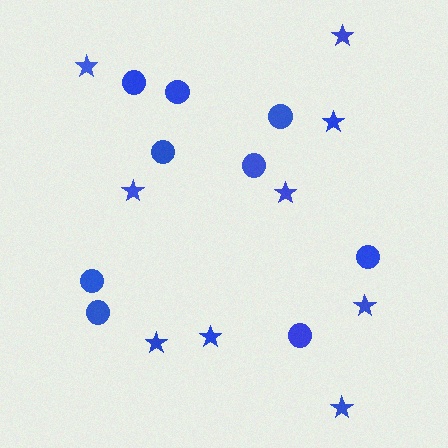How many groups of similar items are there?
There are 2 groups: one group of stars (9) and one group of circles (9).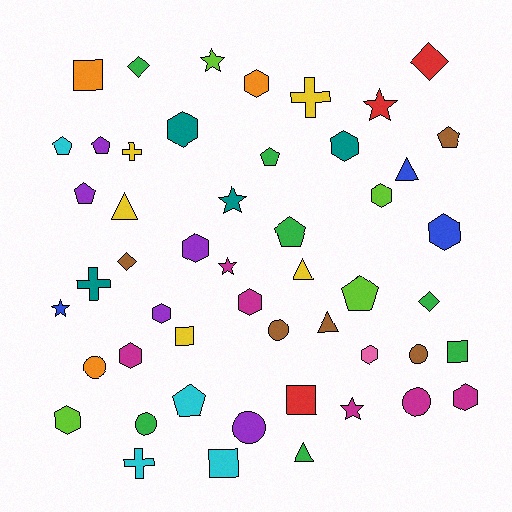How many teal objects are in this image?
There are 4 teal objects.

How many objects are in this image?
There are 50 objects.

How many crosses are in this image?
There are 4 crosses.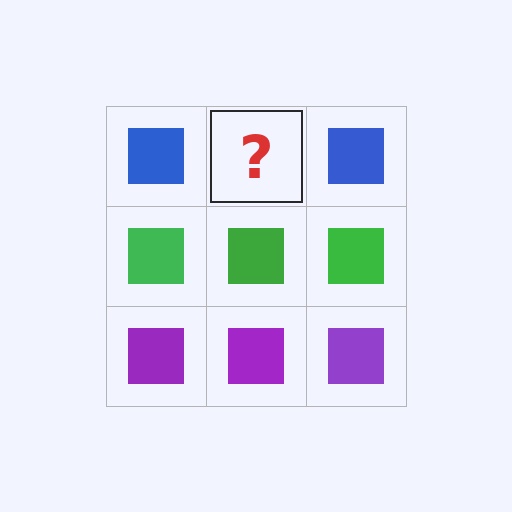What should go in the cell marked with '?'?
The missing cell should contain a blue square.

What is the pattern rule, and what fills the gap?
The rule is that each row has a consistent color. The gap should be filled with a blue square.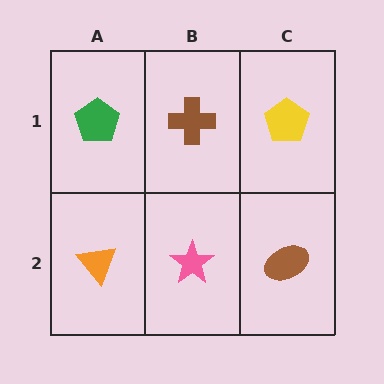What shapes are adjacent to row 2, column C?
A yellow pentagon (row 1, column C), a pink star (row 2, column B).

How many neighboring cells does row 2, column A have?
2.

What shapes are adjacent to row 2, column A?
A green pentagon (row 1, column A), a pink star (row 2, column B).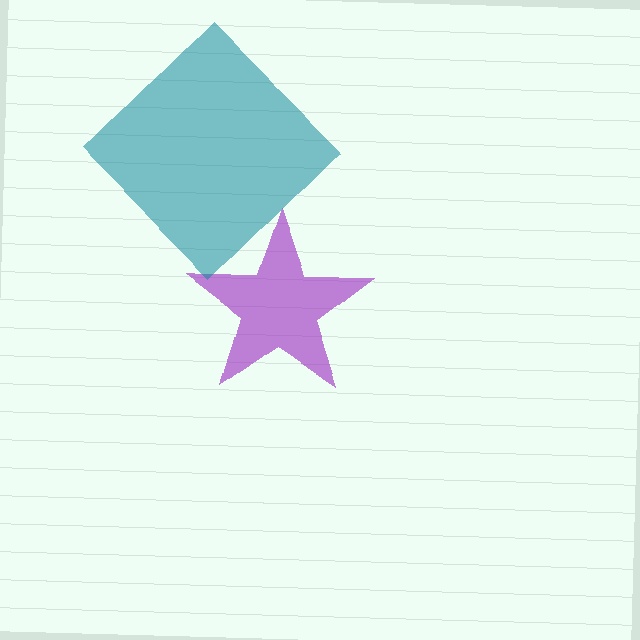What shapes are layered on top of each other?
The layered shapes are: a purple star, a teal diamond.